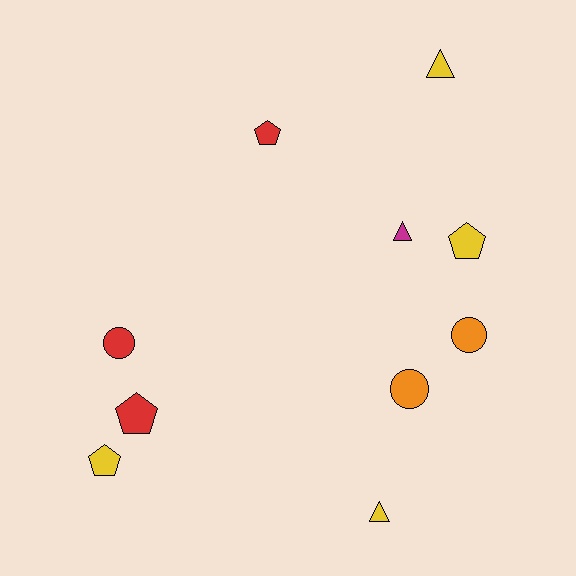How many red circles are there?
There is 1 red circle.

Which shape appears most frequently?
Pentagon, with 4 objects.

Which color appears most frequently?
Yellow, with 4 objects.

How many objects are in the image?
There are 10 objects.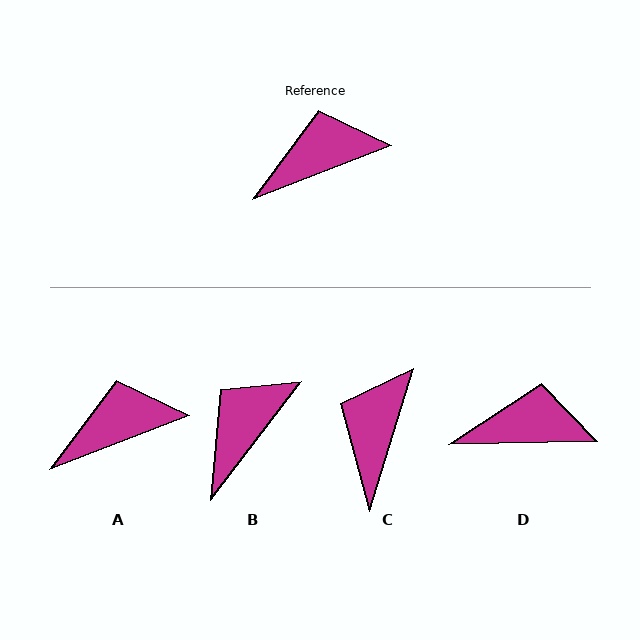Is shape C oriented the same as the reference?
No, it is off by about 51 degrees.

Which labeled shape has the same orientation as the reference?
A.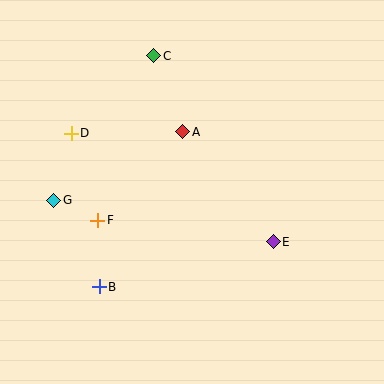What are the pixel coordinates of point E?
Point E is at (273, 242).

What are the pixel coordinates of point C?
Point C is at (153, 56).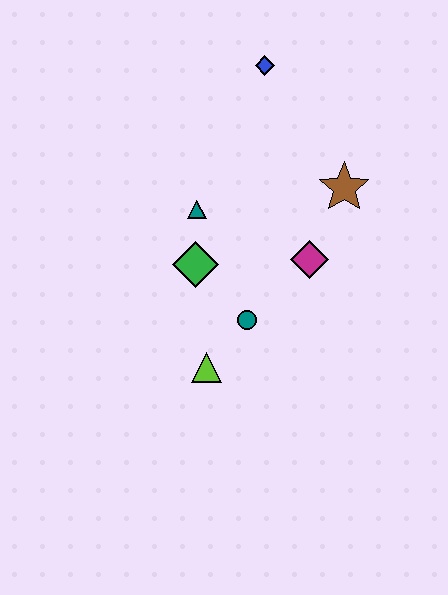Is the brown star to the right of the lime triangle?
Yes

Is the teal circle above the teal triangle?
No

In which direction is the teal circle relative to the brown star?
The teal circle is below the brown star.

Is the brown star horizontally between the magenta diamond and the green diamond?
No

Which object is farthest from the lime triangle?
The blue diamond is farthest from the lime triangle.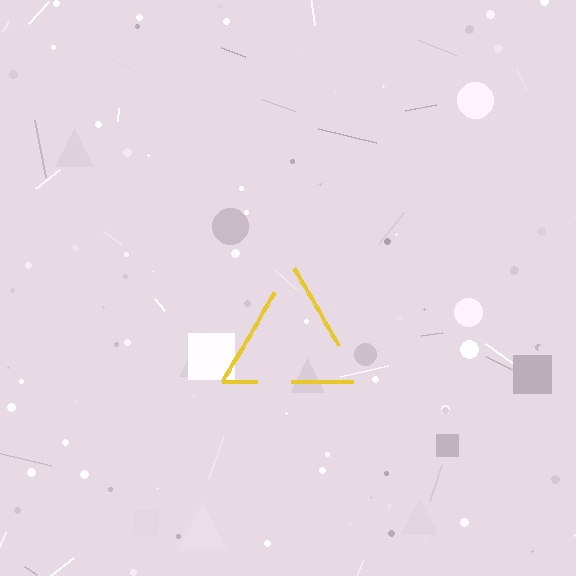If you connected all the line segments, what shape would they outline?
They would outline a triangle.